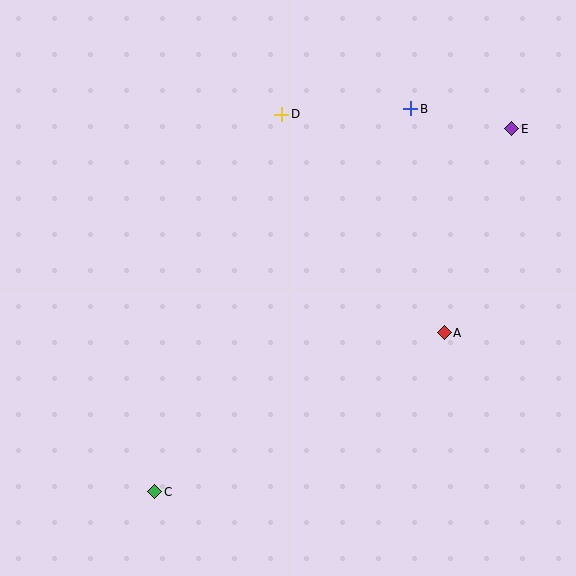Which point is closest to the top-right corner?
Point E is closest to the top-right corner.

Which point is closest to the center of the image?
Point A at (444, 333) is closest to the center.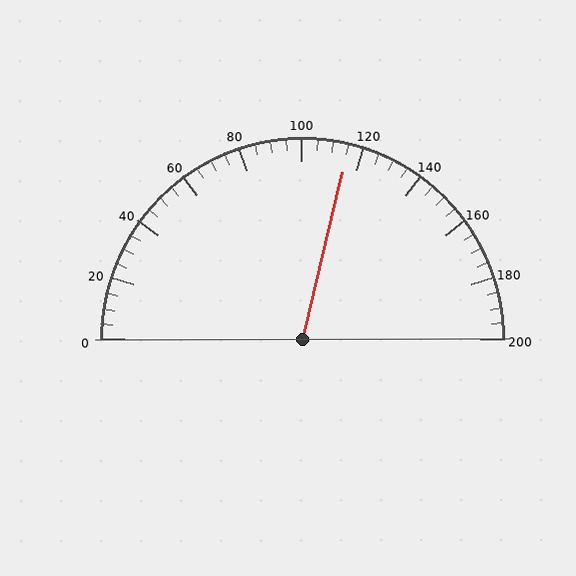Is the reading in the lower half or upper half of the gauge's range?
The reading is in the upper half of the range (0 to 200).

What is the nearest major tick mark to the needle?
The nearest major tick mark is 120.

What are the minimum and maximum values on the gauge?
The gauge ranges from 0 to 200.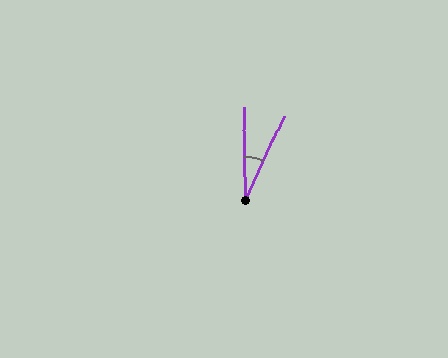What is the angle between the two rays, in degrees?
Approximately 26 degrees.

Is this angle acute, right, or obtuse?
It is acute.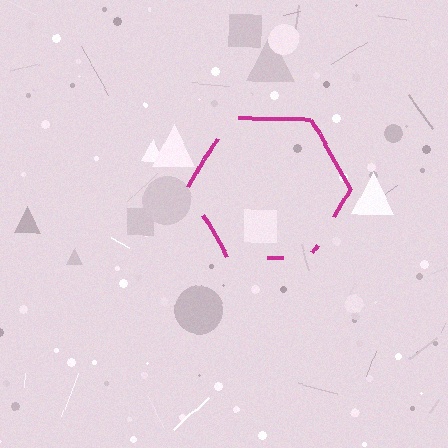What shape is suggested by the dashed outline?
The dashed outline suggests a hexagon.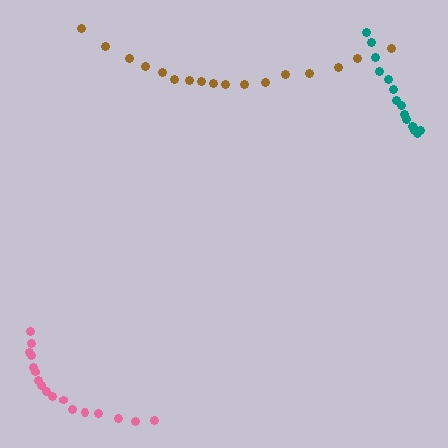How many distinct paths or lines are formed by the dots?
There are 3 distinct paths.